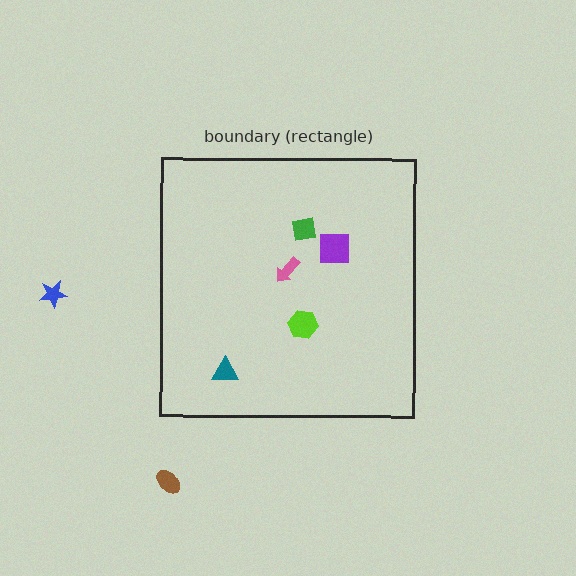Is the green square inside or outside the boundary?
Inside.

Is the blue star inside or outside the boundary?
Outside.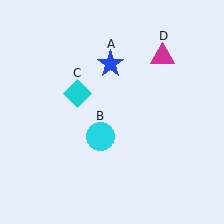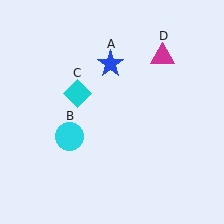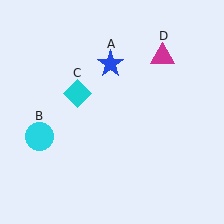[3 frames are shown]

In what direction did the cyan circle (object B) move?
The cyan circle (object B) moved left.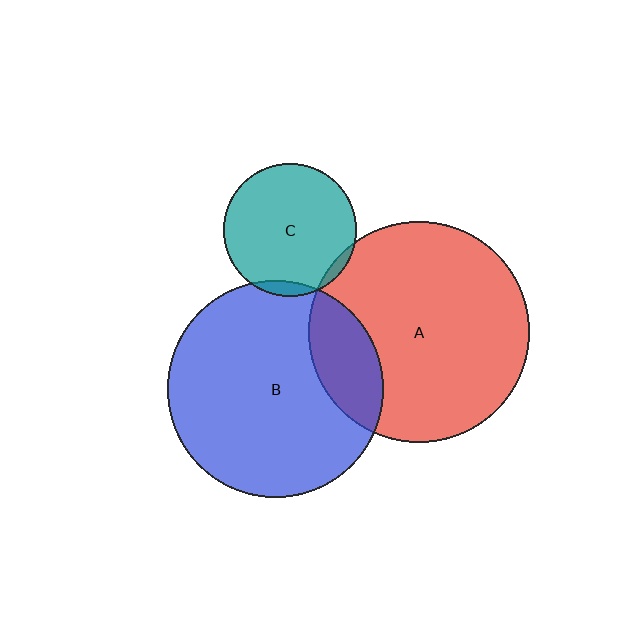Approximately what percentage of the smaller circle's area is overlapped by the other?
Approximately 5%.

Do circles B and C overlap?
Yes.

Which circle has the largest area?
Circle A (red).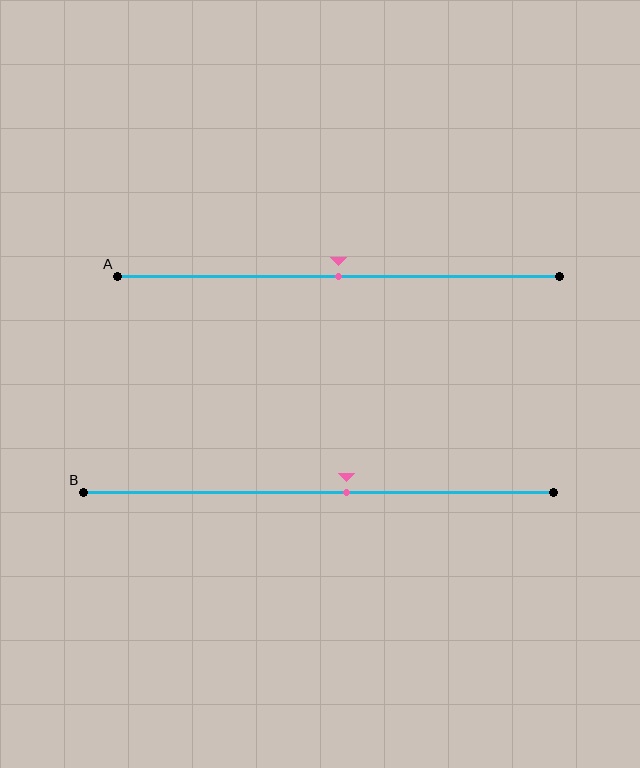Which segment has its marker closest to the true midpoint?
Segment A has its marker closest to the true midpoint.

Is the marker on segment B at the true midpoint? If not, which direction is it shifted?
No, the marker on segment B is shifted to the right by about 6% of the segment length.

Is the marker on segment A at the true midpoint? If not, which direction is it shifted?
Yes, the marker on segment A is at the true midpoint.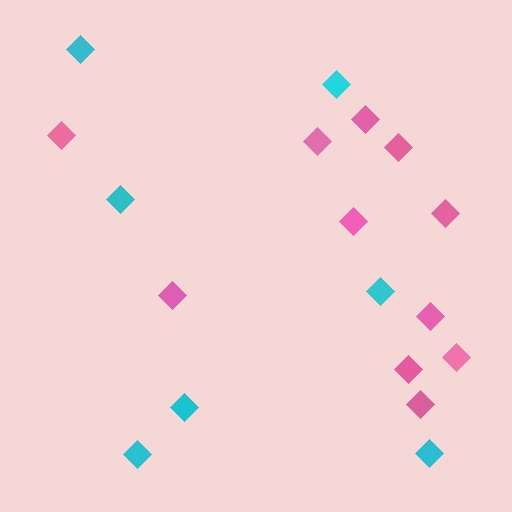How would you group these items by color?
There are 2 groups: one group of cyan diamonds (7) and one group of pink diamonds (11).